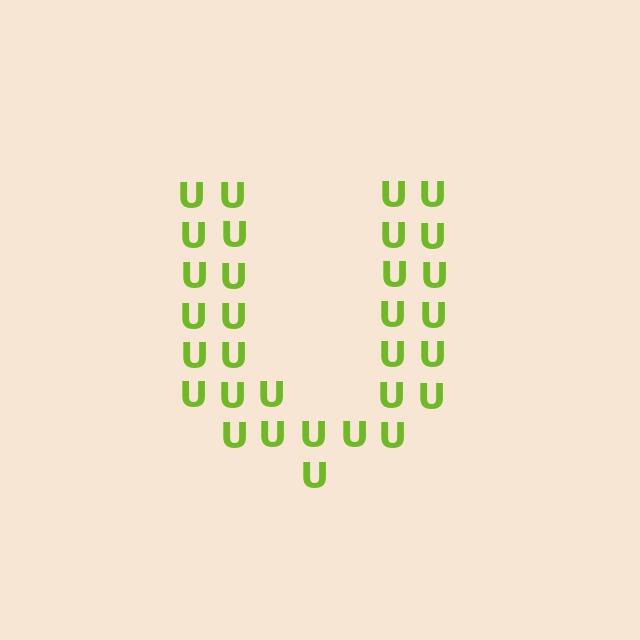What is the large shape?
The large shape is the letter U.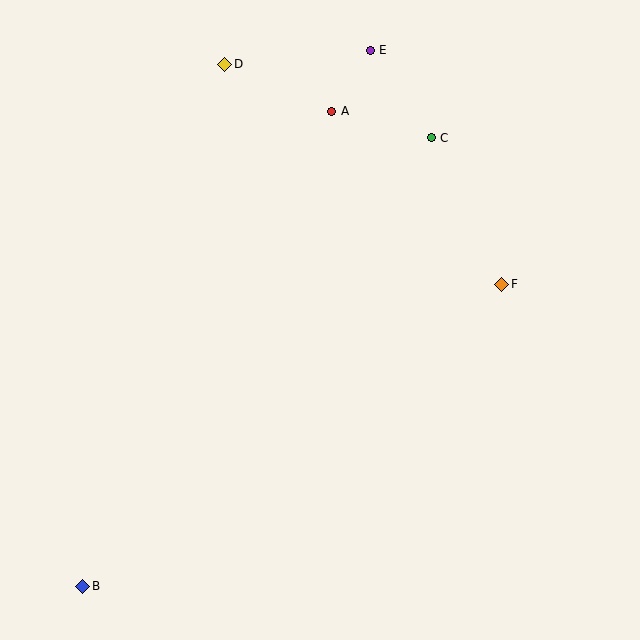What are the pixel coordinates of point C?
Point C is at (431, 138).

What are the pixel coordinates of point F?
Point F is at (502, 284).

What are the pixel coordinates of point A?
Point A is at (332, 111).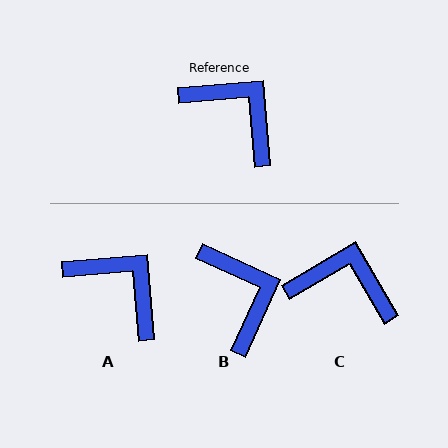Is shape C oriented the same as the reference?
No, it is off by about 26 degrees.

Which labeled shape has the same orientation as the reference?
A.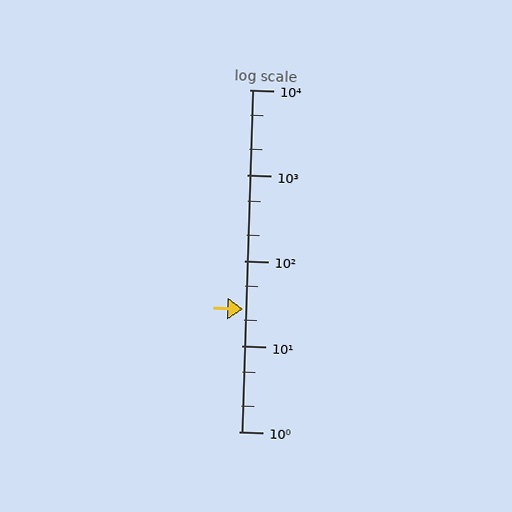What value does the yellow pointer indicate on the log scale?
The pointer indicates approximately 27.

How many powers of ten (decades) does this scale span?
The scale spans 4 decades, from 1 to 10000.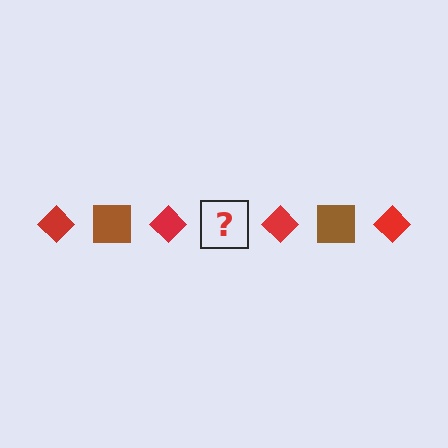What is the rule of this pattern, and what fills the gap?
The rule is that the pattern alternates between red diamond and brown square. The gap should be filled with a brown square.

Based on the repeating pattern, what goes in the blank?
The blank should be a brown square.